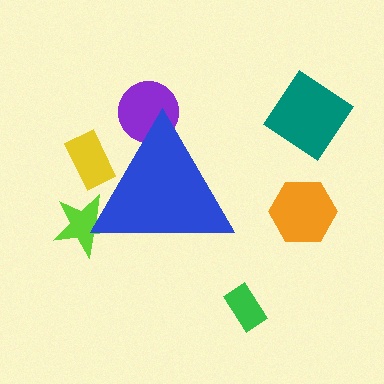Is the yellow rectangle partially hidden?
Yes, the yellow rectangle is partially hidden behind the blue triangle.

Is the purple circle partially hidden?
Yes, the purple circle is partially hidden behind the blue triangle.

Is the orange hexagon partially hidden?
No, the orange hexagon is fully visible.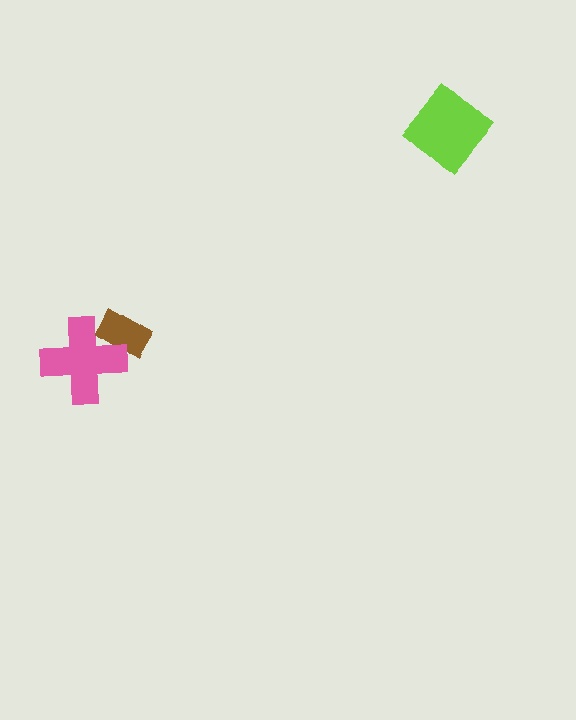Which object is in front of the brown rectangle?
The pink cross is in front of the brown rectangle.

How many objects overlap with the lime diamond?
0 objects overlap with the lime diamond.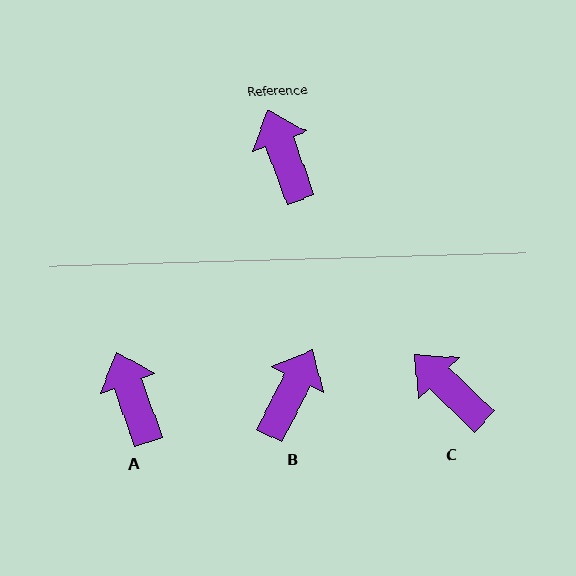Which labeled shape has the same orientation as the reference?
A.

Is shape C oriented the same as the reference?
No, it is off by about 26 degrees.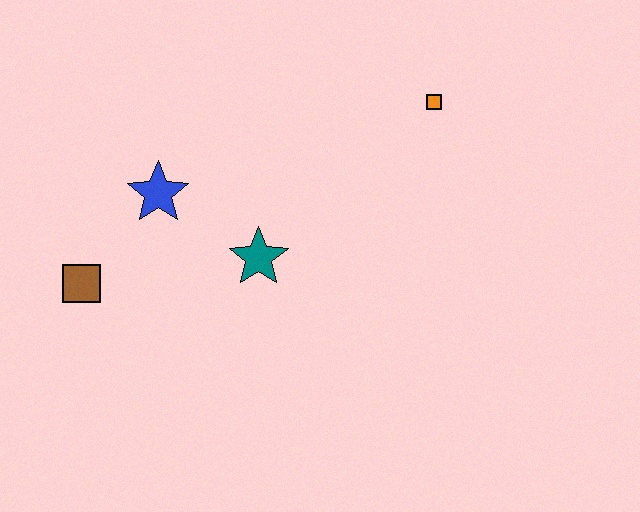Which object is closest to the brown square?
The blue star is closest to the brown square.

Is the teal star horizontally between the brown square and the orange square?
Yes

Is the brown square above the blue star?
No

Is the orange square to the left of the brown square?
No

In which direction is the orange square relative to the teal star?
The orange square is to the right of the teal star.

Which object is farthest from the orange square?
The brown square is farthest from the orange square.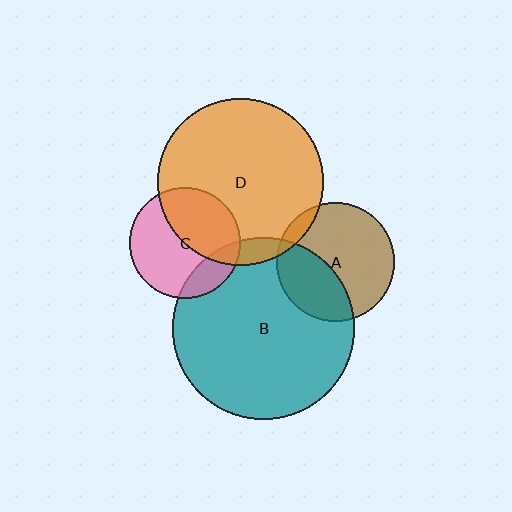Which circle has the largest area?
Circle B (teal).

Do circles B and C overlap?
Yes.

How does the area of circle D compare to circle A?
Approximately 2.0 times.